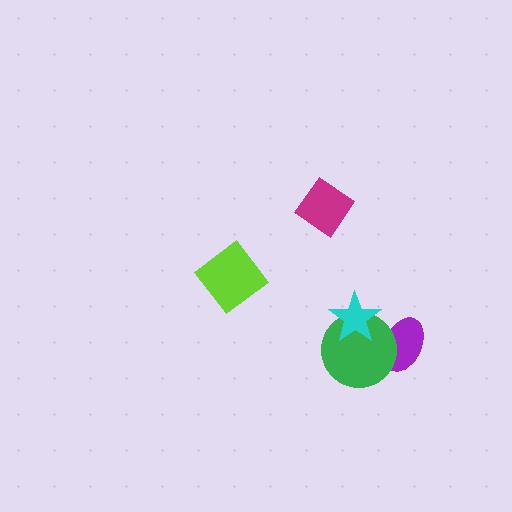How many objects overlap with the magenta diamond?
0 objects overlap with the magenta diamond.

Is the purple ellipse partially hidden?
Yes, it is partially covered by another shape.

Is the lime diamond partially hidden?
No, no other shape covers it.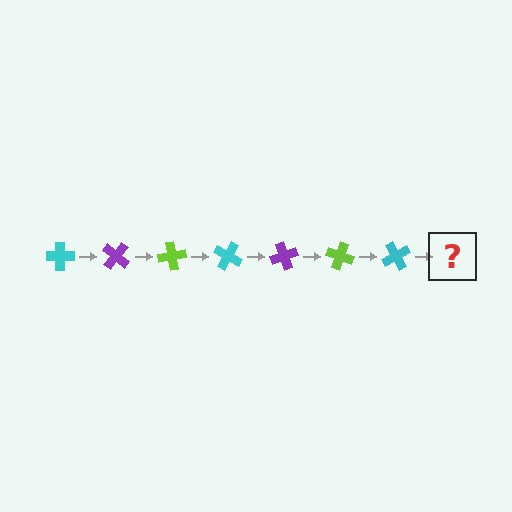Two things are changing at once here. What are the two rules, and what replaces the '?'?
The two rules are that it rotates 40 degrees each step and the color cycles through cyan, purple, and lime. The '?' should be a purple cross, rotated 280 degrees from the start.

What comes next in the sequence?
The next element should be a purple cross, rotated 280 degrees from the start.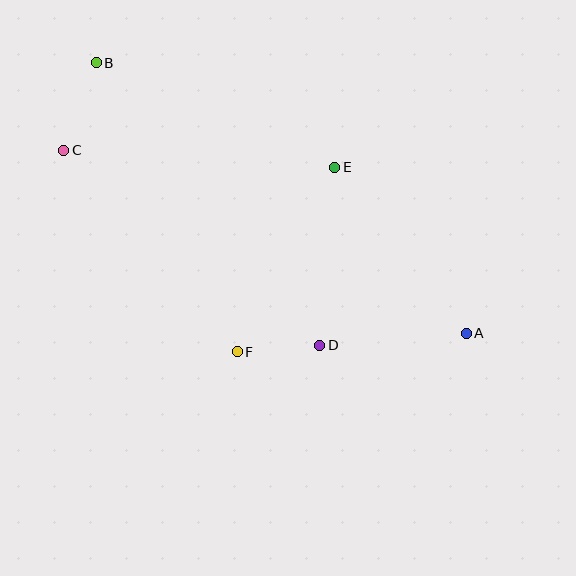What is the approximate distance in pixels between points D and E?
The distance between D and E is approximately 179 pixels.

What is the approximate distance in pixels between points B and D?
The distance between B and D is approximately 360 pixels.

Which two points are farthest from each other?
Points A and B are farthest from each other.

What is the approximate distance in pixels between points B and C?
The distance between B and C is approximately 93 pixels.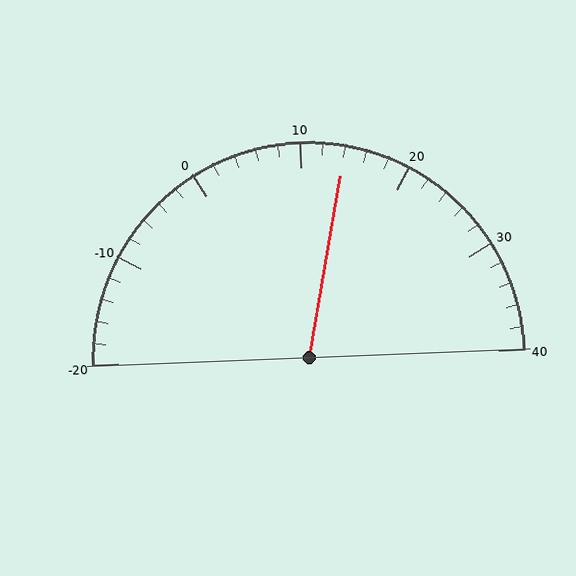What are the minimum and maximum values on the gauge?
The gauge ranges from -20 to 40.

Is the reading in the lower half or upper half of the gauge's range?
The reading is in the upper half of the range (-20 to 40).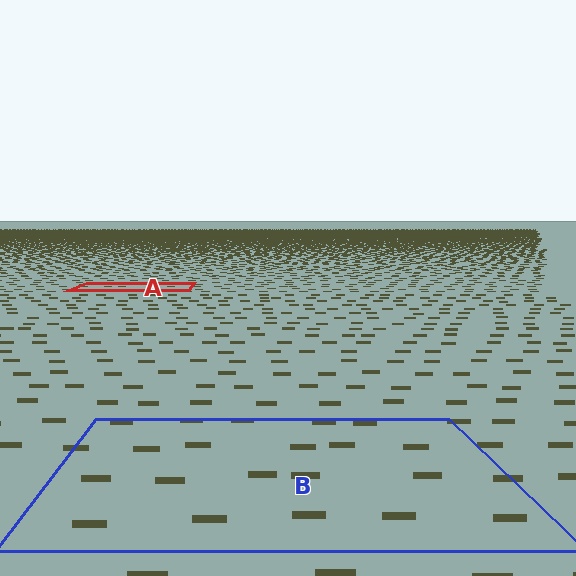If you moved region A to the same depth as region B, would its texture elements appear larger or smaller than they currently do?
They would appear larger. At a closer depth, the same texture elements are projected at a bigger on-screen size.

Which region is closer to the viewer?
Region B is closer. The texture elements there are larger and more spread out.